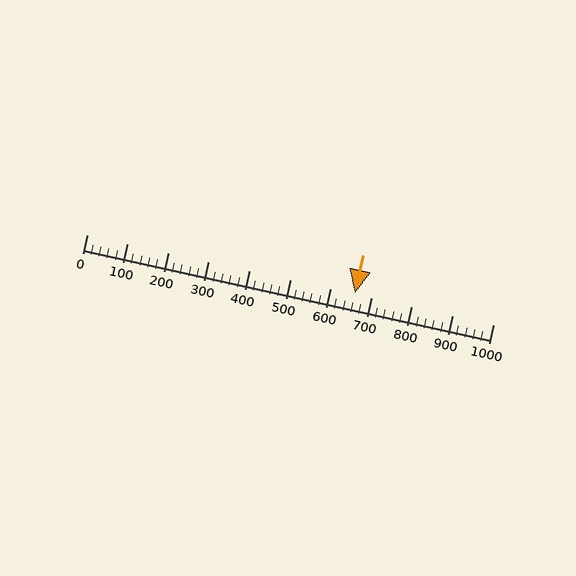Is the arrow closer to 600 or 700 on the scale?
The arrow is closer to 700.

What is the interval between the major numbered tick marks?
The major tick marks are spaced 100 units apart.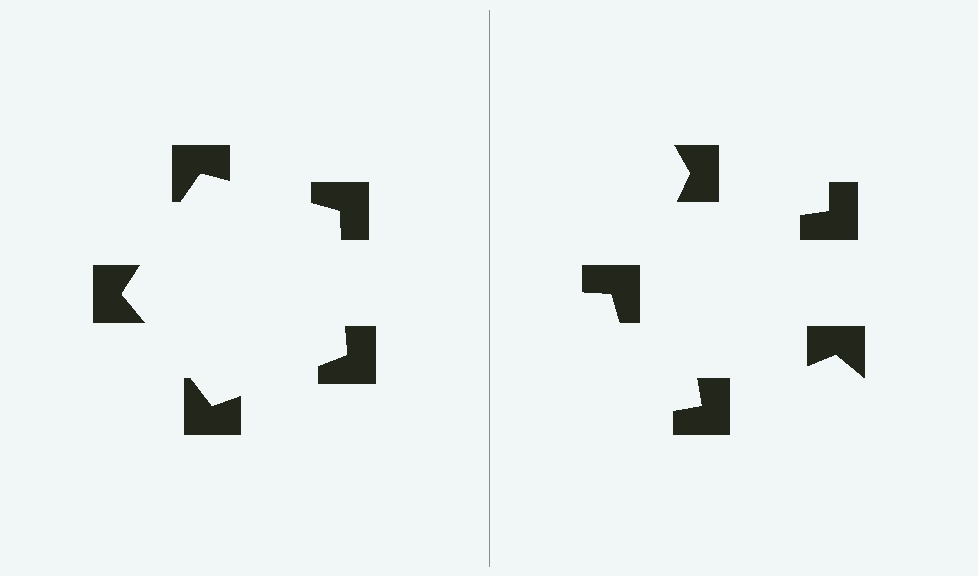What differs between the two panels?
The notched squares are positioned identically on both sides; only the wedge orientations differ. On the left they align to a pentagon; on the right they are misaligned.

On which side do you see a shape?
An illusory pentagon appears on the left side. On the right side the wedge cuts are rotated, so no coherent shape forms.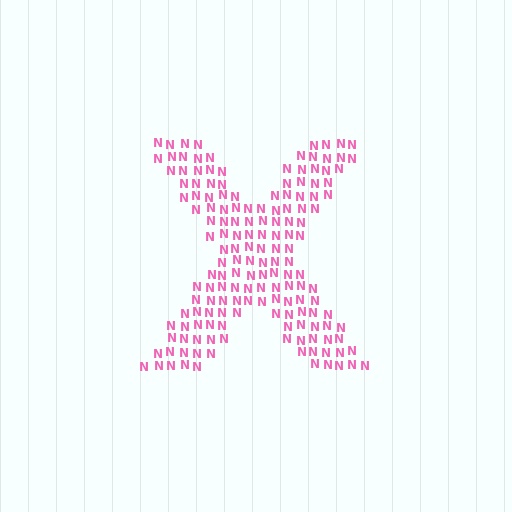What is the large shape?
The large shape is the letter X.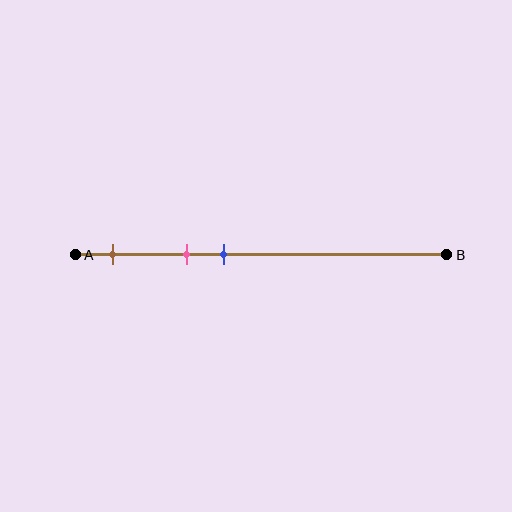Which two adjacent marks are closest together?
The pink and blue marks are the closest adjacent pair.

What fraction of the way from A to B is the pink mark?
The pink mark is approximately 30% (0.3) of the way from A to B.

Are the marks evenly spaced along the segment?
Yes, the marks are approximately evenly spaced.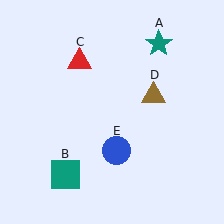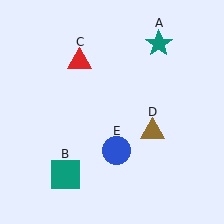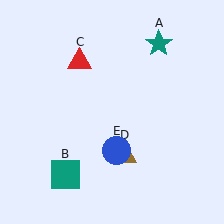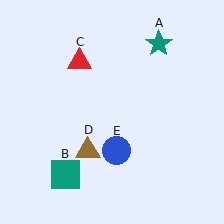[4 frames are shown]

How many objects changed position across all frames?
1 object changed position: brown triangle (object D).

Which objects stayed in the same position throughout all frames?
Teal star (object A) and teal square (object B) and red triangle (object C) and blue circle (object E) remained stationary.